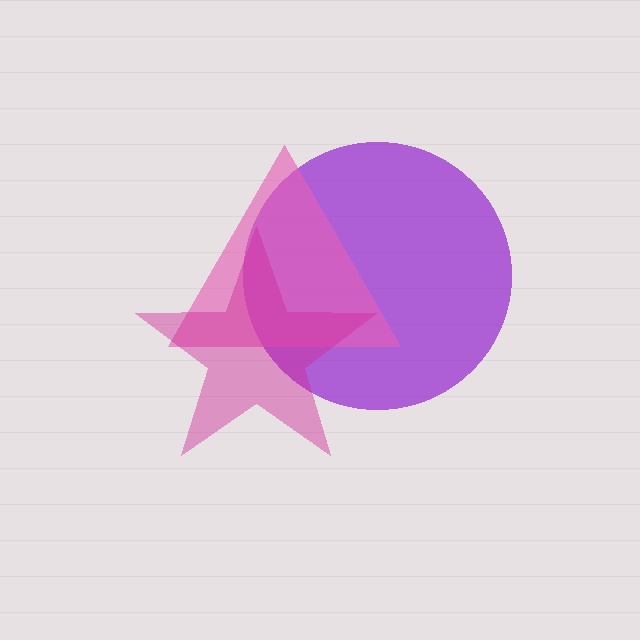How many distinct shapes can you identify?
There are 3 distinct shapes: a purple circle, a pink triangle, a magenta star.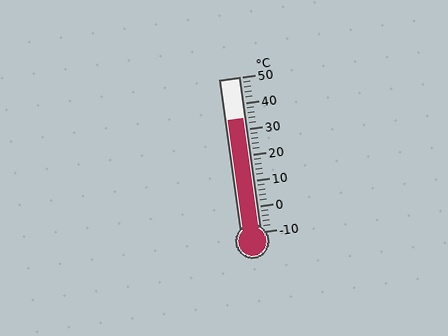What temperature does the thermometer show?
The thermometer shows approximately 34°C.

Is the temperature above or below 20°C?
The temperature is above 20°C.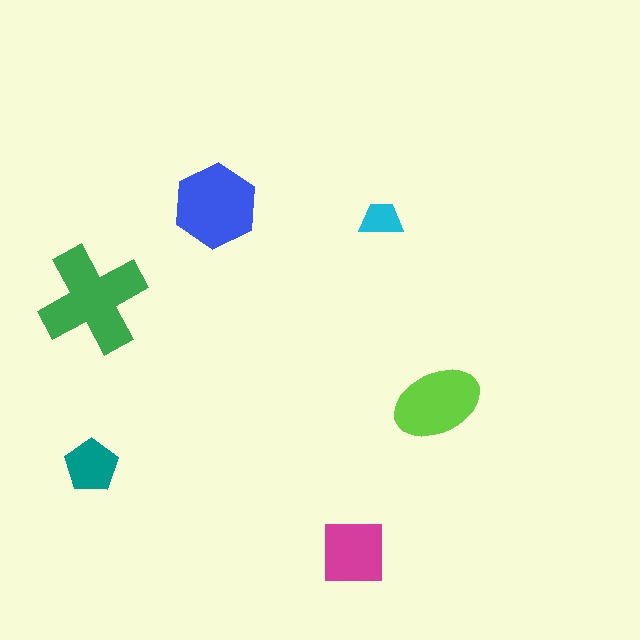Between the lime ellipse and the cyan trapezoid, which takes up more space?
The lime ellipse.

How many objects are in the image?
There are 6 objects in the image.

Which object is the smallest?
The cyan trapezoid.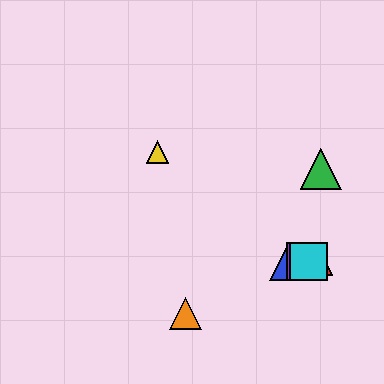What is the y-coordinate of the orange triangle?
The orange triangle is at y≈313.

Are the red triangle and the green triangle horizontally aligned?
No, the red triangle is at y≈262 and the green triangle is at y≈169.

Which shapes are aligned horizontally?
The red triangle, the blue triangle, the purple square, the cyan square are aligned horizontally.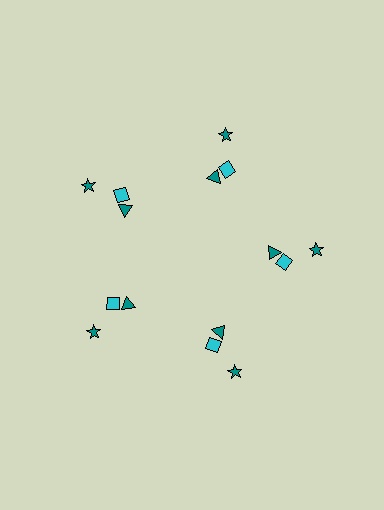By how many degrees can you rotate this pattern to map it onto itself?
The pattern maps onto itself every 72 degrees of rotation.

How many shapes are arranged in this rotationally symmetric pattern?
There are 15 shapes, arranged in 5 groups of 3.